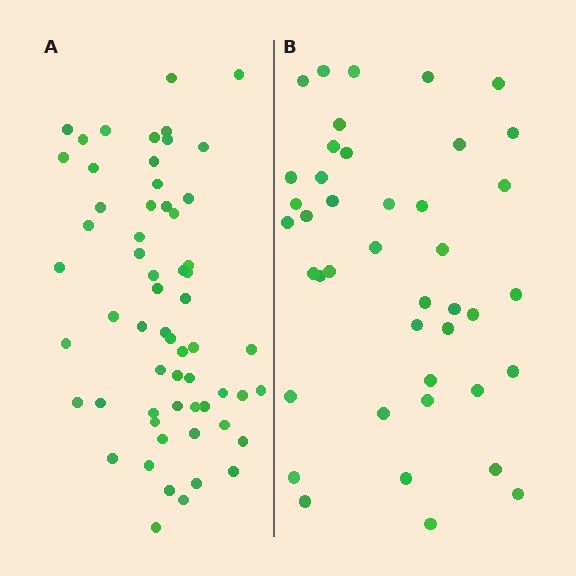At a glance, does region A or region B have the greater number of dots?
Region A (the left region) has more dots.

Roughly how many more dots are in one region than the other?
Region A has approximately 20 more dots than region B.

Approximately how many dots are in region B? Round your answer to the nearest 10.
About 40 dots. (The exact count is 42, which rounds to 40.)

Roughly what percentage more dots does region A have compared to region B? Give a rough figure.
About 45% more.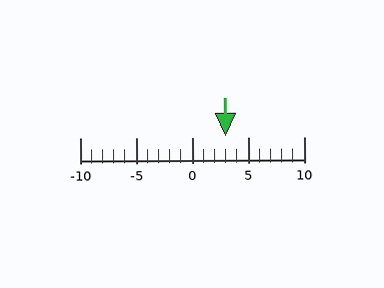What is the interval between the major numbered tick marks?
The major tick marks are spaced 5 units apart.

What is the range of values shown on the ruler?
The ruler shows values from -10 to 10.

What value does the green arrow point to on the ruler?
The green arrow points to approximately 3.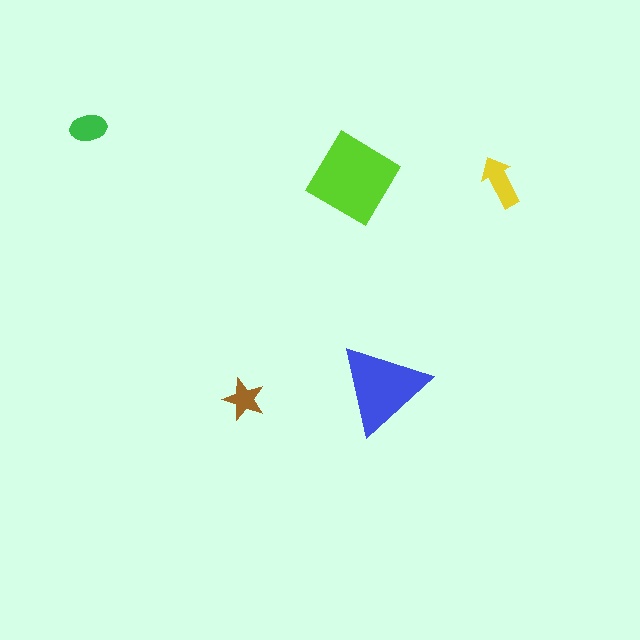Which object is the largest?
The lime diamond.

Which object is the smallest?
The brown star.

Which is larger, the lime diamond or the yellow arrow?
The lime diamond.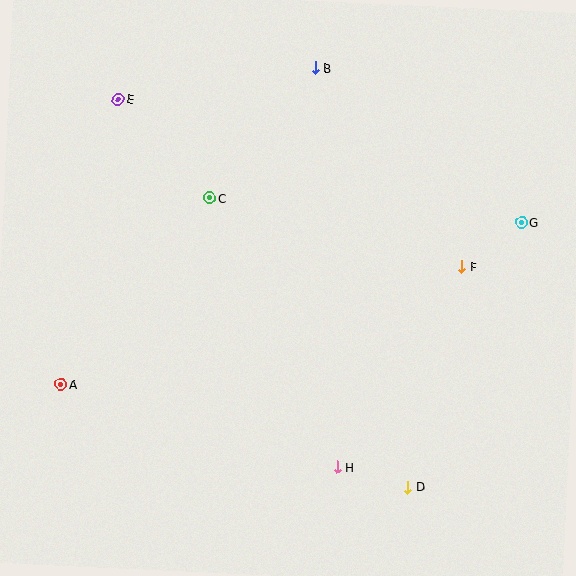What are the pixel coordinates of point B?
Point B is at (316, 68).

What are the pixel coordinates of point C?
Point C is at (210, 198).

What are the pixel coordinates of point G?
Point G is at (522, 223).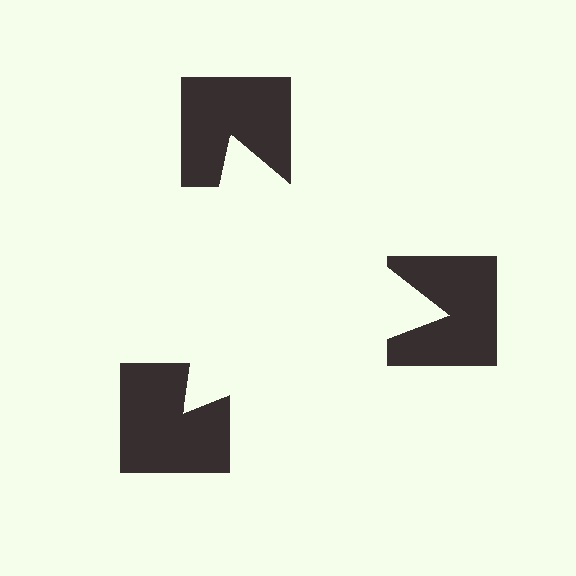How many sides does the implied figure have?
3 sides.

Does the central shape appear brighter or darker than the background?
It typically appears slightly brighter than the background, even though no actual brightness change is drawn.